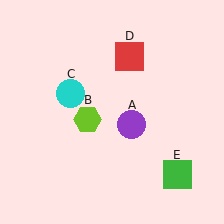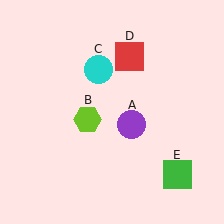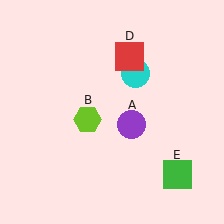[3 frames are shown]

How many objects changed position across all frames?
1 object changed position: cyan circle (object C).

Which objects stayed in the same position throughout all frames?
Purple circle (object A) and lime hexagon (object B) and red square (object D) and green square (object E) remained stationary.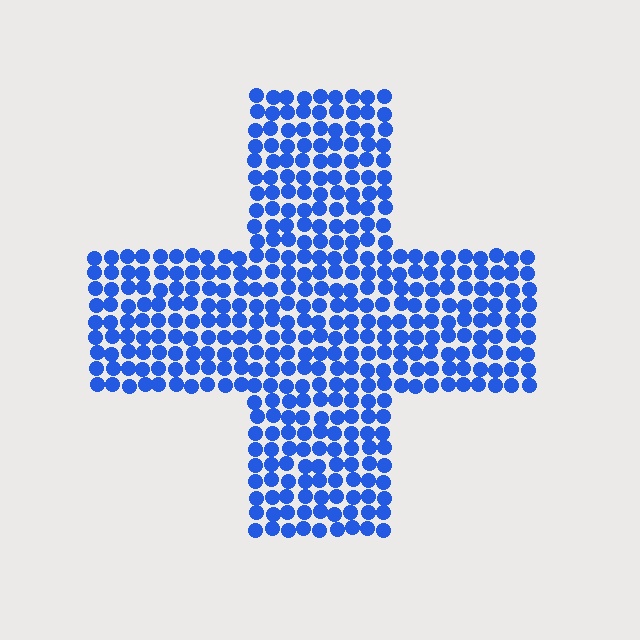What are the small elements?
The small elements are circles.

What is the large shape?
The large shape is a cross.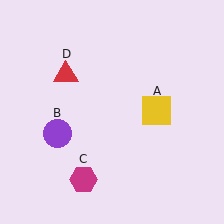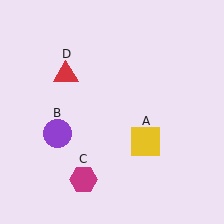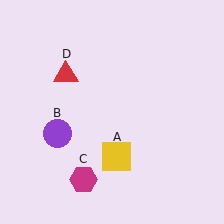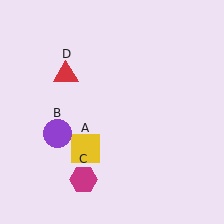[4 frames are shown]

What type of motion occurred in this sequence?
The yellow square (object A) rotated clockwise around the center of the scene.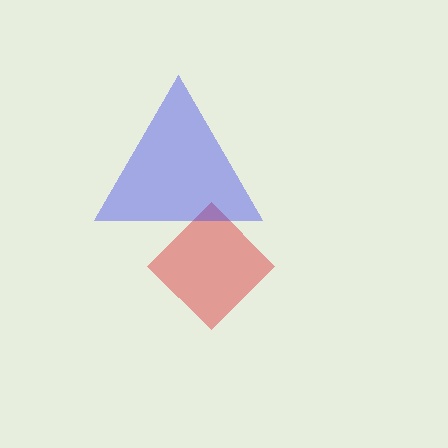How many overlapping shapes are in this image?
There are 2 overlapping shapes in the image.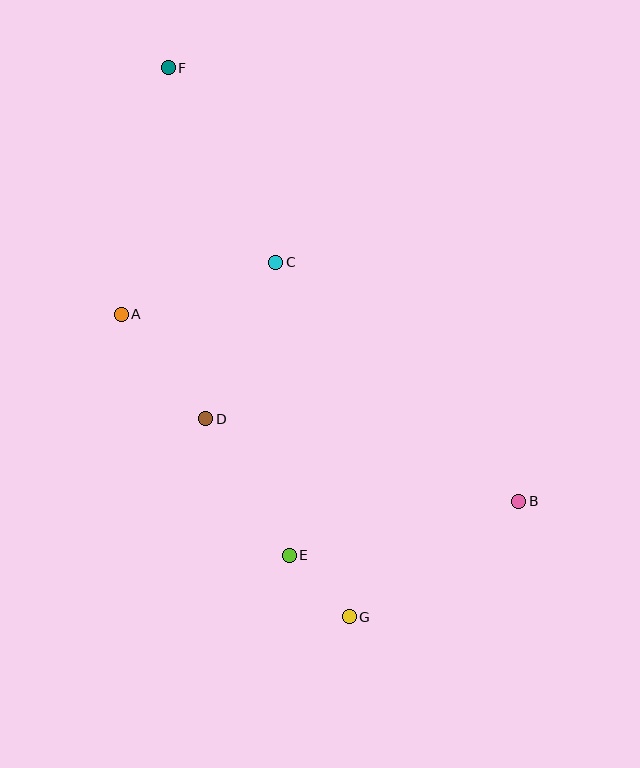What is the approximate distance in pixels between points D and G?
The distance between D and G is approximately 245 pixels.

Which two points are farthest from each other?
Points F and G are farthest from each other.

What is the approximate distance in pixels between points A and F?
The distance between A and F is approximately 251 pixels.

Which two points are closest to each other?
Points E and G are closest to each other.